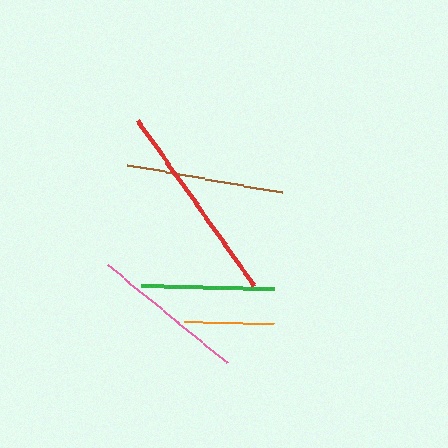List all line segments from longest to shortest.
From longest to shortest: red, brown, pink, green, orange.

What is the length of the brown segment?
The brown segment is approximately 157 pixels long.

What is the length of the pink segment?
The pink segment is approximately 155 pixels long.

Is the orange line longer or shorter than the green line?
The green line is longer than the orange line.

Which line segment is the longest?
The red line is the longest at approximately 203 pixels.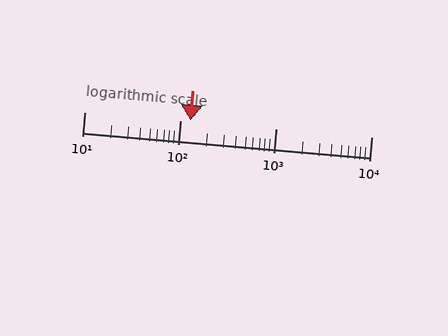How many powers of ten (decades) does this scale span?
The scale spans 3 decades, from 10 to 10000.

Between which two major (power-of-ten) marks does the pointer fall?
The pointer is between 100 and 1000.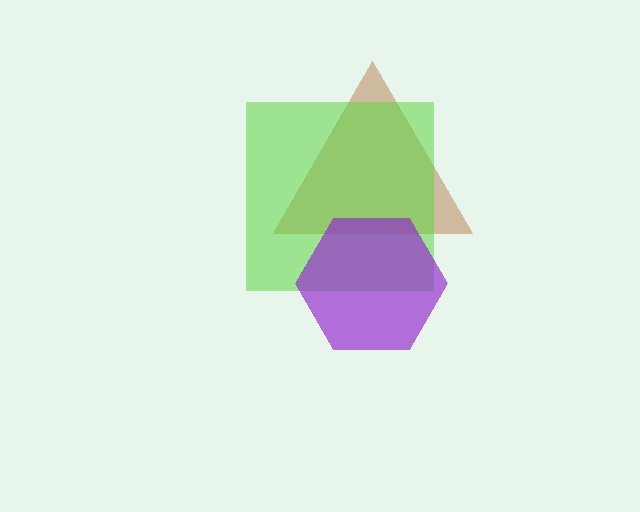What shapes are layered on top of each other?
The layered shapes are: a brown triangle, a lime square, a purple hexagon.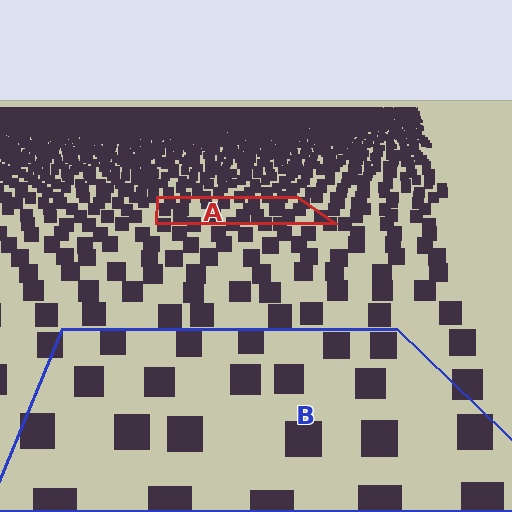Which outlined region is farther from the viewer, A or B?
Region A is farther from the viewer — the texture elements inside it appear smaller and more densely packed.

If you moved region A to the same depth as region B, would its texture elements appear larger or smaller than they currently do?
They would appear larger. At a closer depth, the same texture elements are projected at a bigger on-screen size.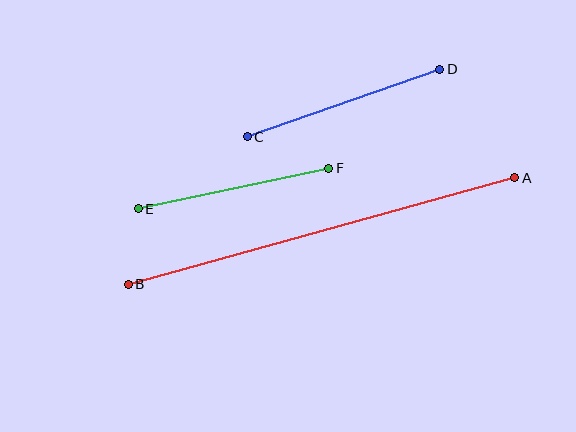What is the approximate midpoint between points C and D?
The midpoint is at approximately (344, 103) pixels.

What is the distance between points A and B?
The distance is approximately 401 pixels.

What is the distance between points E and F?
The distance is approximately 194 pixels.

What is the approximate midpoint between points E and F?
The midpoint is at approximately (233, 189) pixels.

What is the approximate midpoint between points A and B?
The midpoint is at approximately (322, 231) pixels.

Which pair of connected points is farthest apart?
Points A and B are farthest apart.